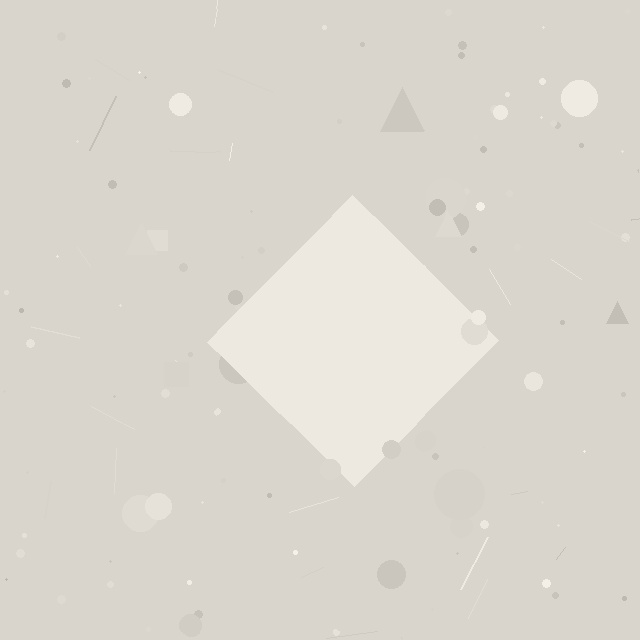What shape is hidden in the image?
A diamond is hidden in the image.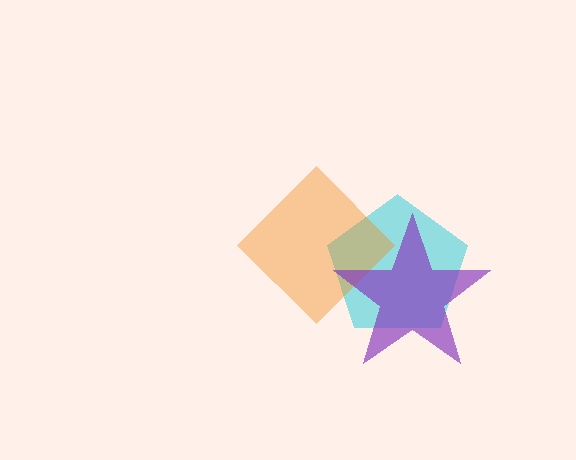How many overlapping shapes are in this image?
There are 3 overlapping shapes in the image.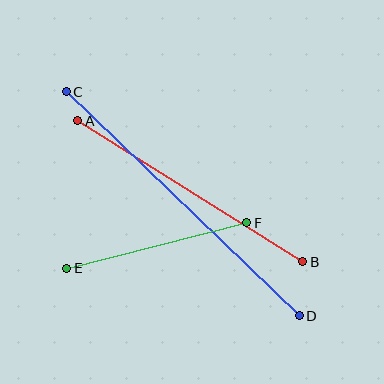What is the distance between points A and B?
The distance is approximately 265 pixels.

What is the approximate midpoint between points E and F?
The midpoint is at approximately (157, 245) pixels.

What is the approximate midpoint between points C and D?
The midpoint is at approximately (183, 204) pixels.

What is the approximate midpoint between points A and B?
The midpoint is at approximately (190, 191) pixels.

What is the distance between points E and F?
The distance is approximately 186 pixels.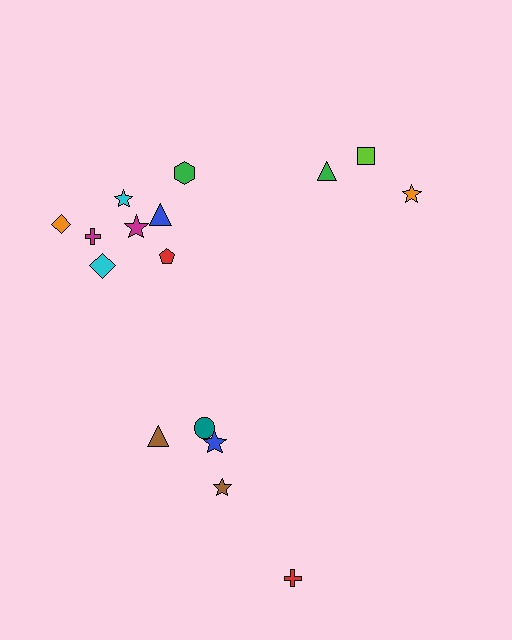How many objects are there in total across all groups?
There are 16 objects.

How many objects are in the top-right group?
There are 3 objects.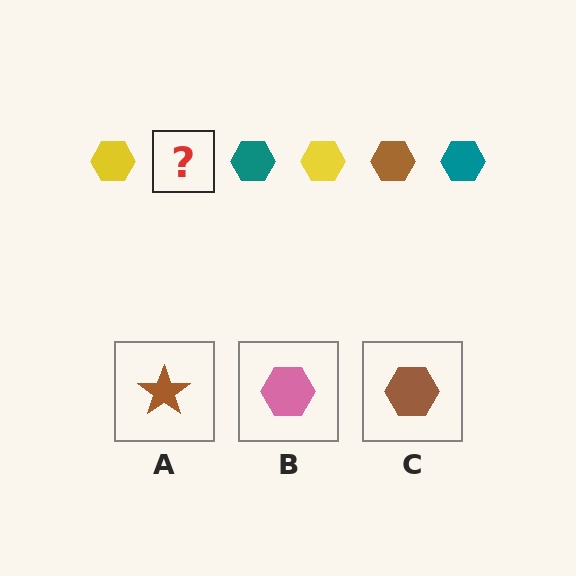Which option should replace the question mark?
Option C.